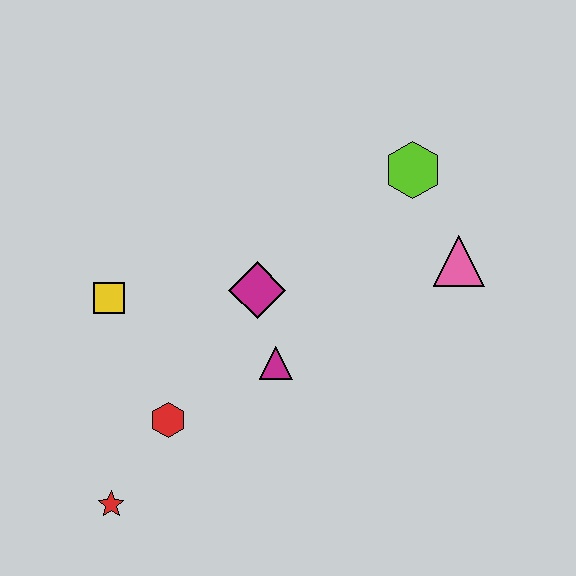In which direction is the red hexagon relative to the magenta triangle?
The red hexagon is to the left of the magenta triangle.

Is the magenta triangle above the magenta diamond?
No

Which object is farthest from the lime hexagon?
The red star is farthest from the lime hexagon.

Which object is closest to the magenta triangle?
The magenta diamond is closest to the magenta triangle.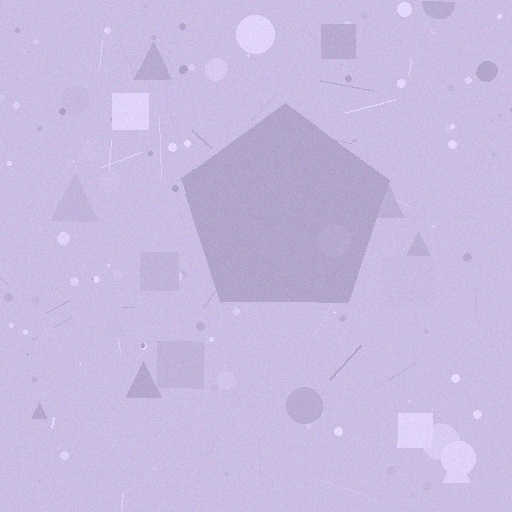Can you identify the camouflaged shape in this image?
The camouflaged shape is a pentagon.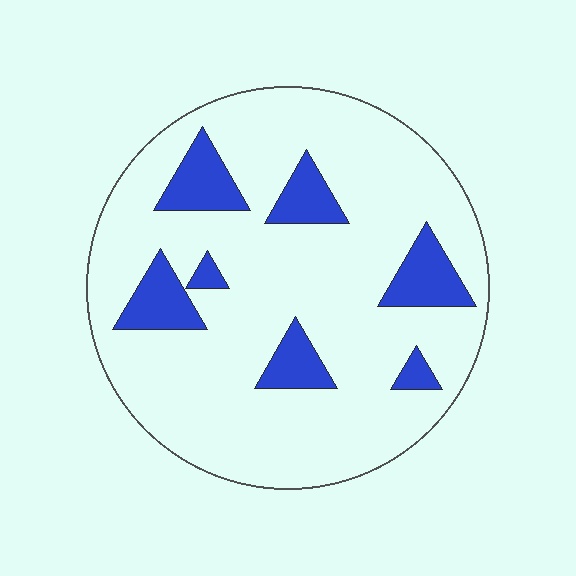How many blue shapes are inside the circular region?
7.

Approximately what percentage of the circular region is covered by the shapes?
Approximately 15%.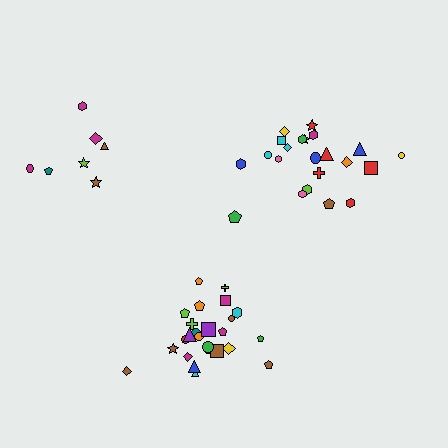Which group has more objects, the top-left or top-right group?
The top-right group.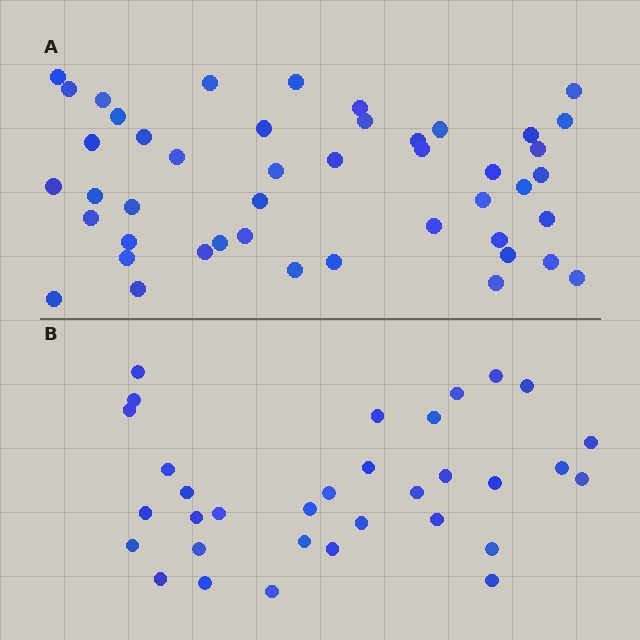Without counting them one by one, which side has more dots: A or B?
Region A (the top region) has more dots.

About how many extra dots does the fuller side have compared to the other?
Region A has approximately 15 more dots than region B.